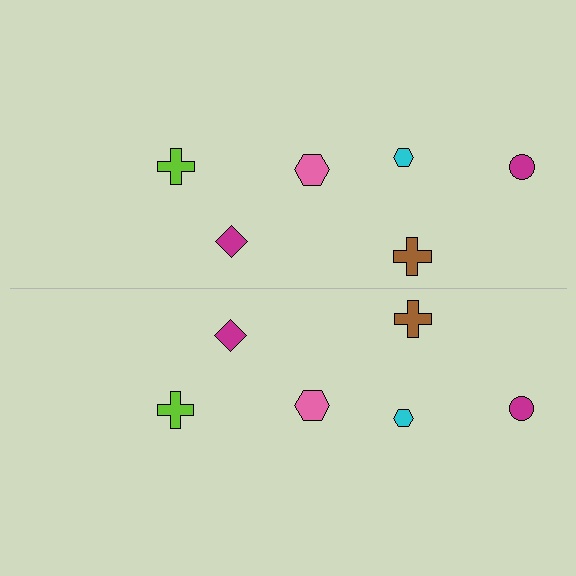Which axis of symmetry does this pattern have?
The pattern has a horizontal axis of symmetry running through the center of the image.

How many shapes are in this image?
There are 12 shapes in this image.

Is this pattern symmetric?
Yes, this pattern has bilateral (reflection) symmetry.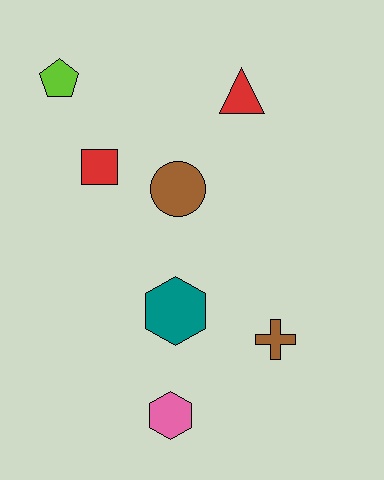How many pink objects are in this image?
There is 1 pink object.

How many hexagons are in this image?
There are 2 hexagons.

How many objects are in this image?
There are 7 objects.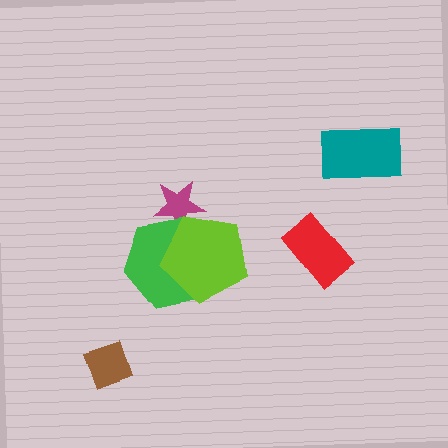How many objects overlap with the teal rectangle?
0 objects overlap with the teal rectangle.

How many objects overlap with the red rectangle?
0 objects overlap with the red rectangle.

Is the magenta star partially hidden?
Yes, it is partially covered by another shape.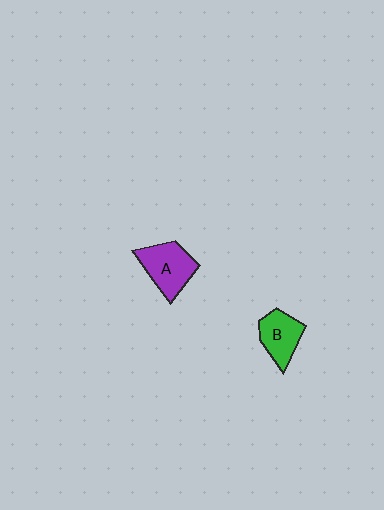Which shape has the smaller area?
Shape B (green).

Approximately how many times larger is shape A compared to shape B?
Approximately 1.2 times.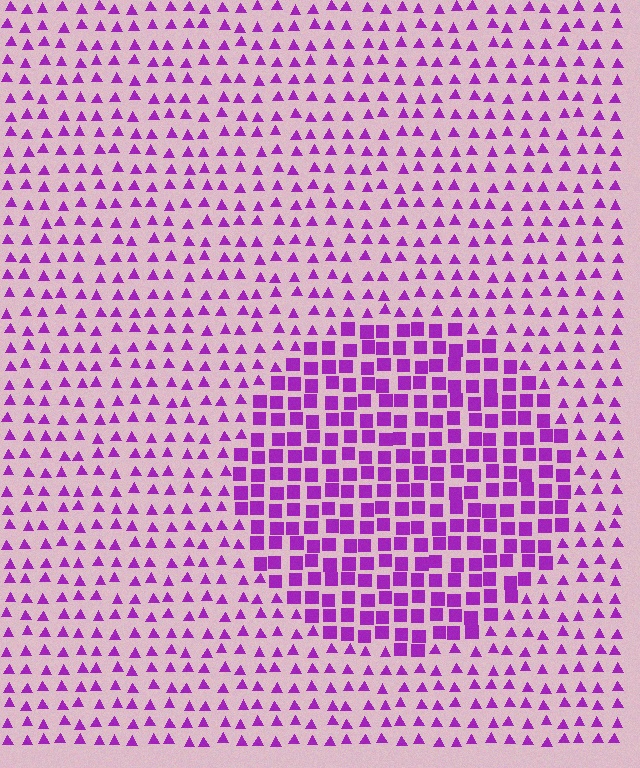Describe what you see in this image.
The image is filled with small purple elements arranged in a uniform grid. A circle-shaped region contains squares, while the surrounding area contains triangles. The boundary is defined purely by the change in element shape.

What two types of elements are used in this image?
The image uses squares inside the circle region and triangles outside it.